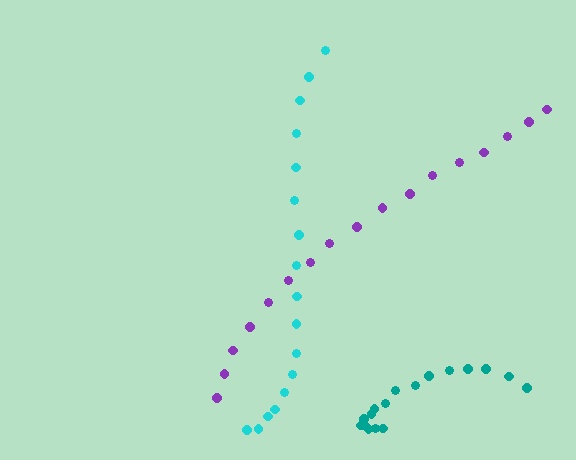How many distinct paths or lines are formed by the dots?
There are 3 distinct paths.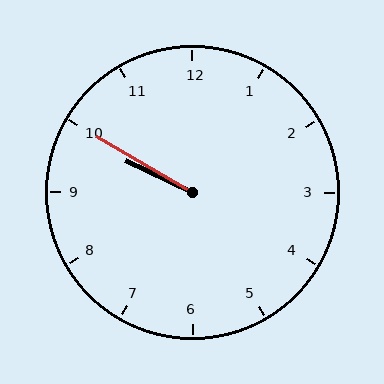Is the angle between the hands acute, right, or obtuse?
It is acute.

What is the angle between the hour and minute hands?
Approximately 5 degrees.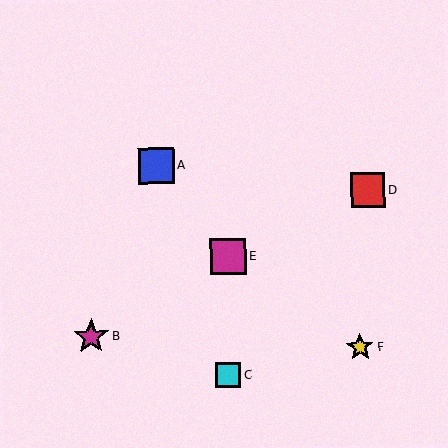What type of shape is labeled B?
Shape B is a magenta star.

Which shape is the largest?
The blue square (labeled A) is the largest.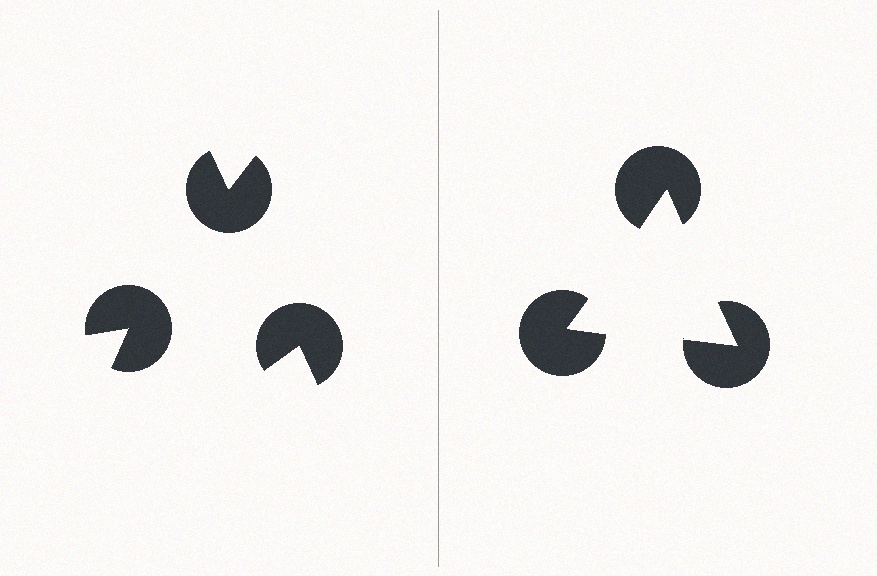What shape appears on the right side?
An illusory triangle.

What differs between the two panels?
The pac-man discs are positioned identically on both sides; only the wedge orientations differ. On the right they align to a triangle; on the left they are misaligned.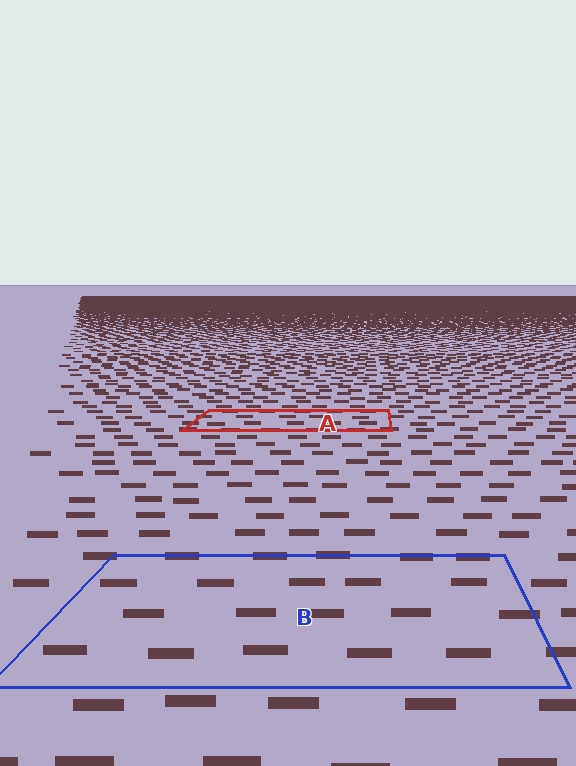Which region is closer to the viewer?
Region B is closer. The texture elements there are larger and more spread out.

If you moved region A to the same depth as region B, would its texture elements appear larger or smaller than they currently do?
They would appear larger. At a closer depth, the same texture elements are projected at a bigger on-screen size.